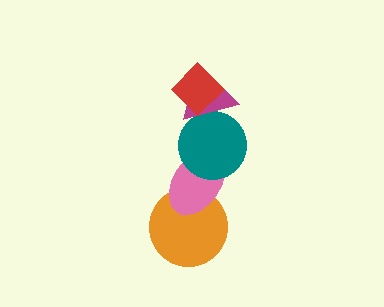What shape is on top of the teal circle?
The magenta triangle is on top of the teal circle.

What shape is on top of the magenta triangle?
The red diamond is on top of the magenta triangle.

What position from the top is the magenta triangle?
The magenta triangle is 2nd from the top.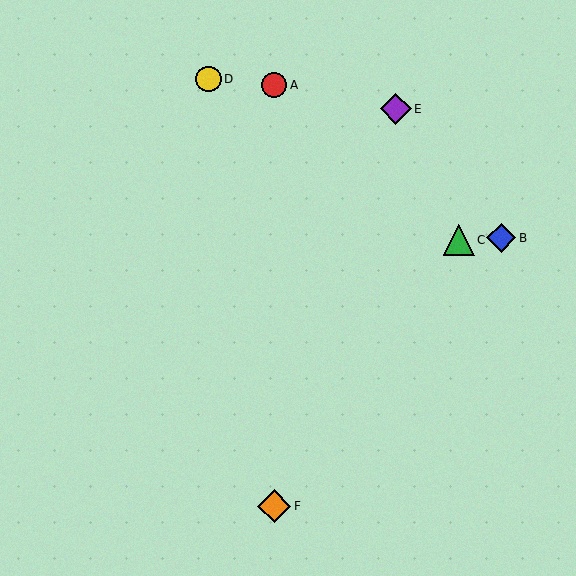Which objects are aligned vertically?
Objects A, F are aligned vertically.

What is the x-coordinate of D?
Object D is at x≈209.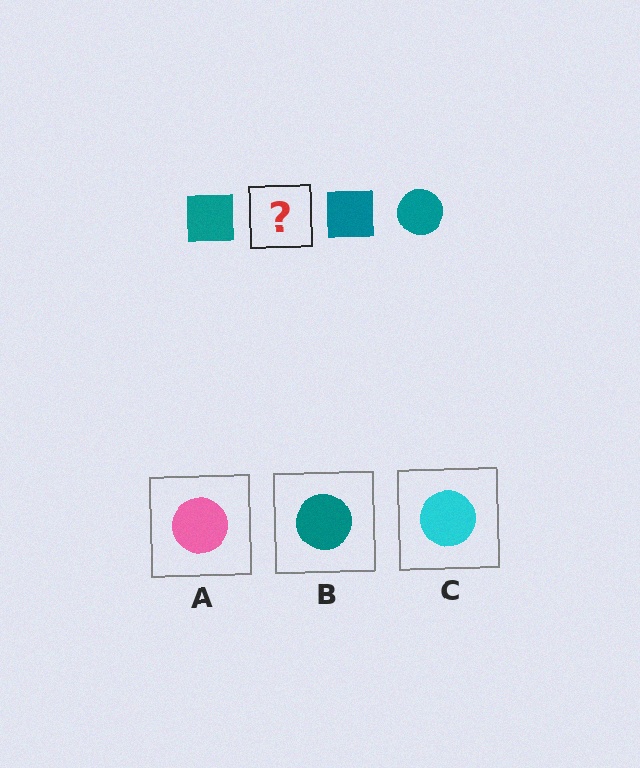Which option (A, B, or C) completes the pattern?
B.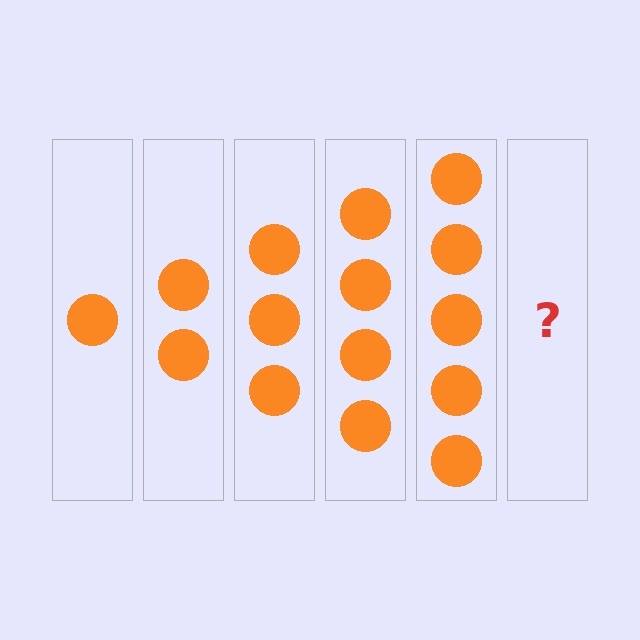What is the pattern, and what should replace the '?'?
The pattern is that each step adds one more circle. The '?' should be 6 circles.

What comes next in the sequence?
The next element should be 6 circles.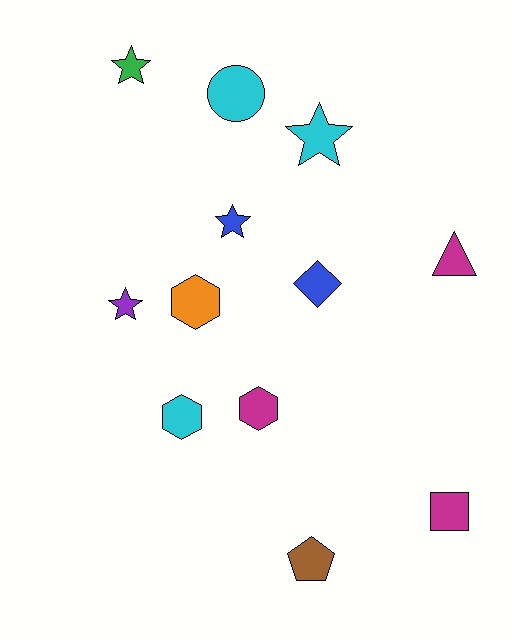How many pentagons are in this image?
There is 1 pentagon.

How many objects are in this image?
There are 12 objects.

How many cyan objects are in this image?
There are 3 cyan objects.